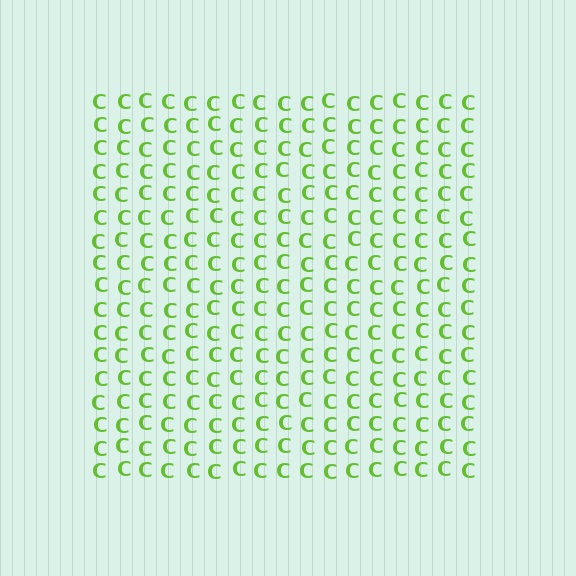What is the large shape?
The large shape is a square.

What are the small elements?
The small elements are letter C's.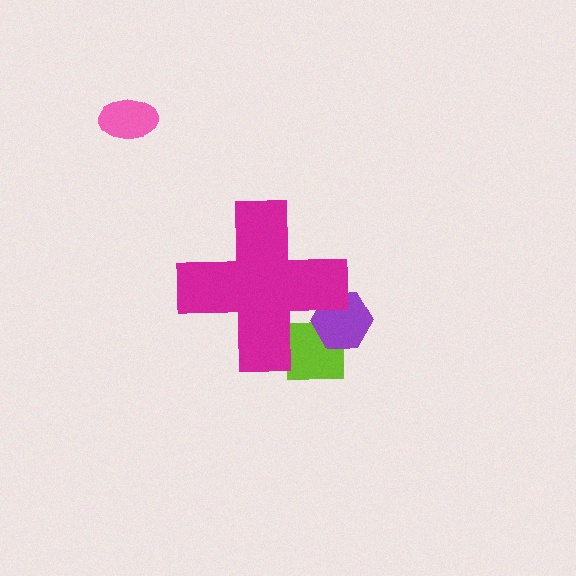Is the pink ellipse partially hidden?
No, the pink ellipse is fully visible.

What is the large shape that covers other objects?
A magenta cross.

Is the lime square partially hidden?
Yes, the lime square is partially hidden behind the magenta cross.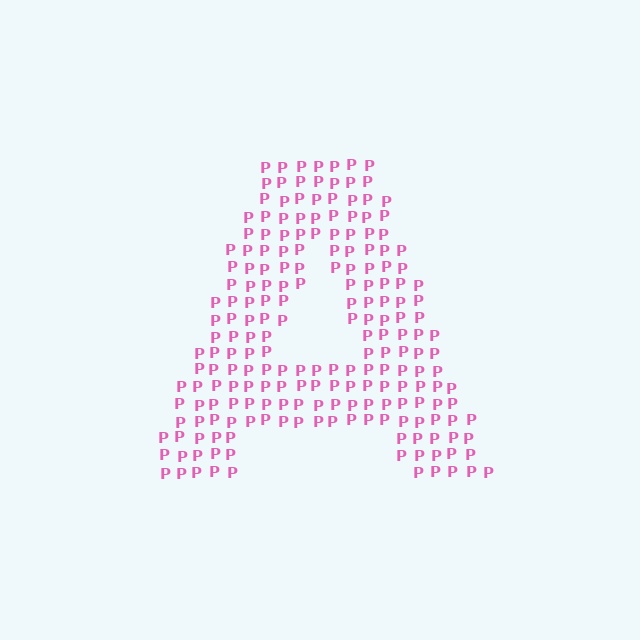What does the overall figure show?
The overall figure shows the letter A.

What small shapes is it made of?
It is made of small letter P's.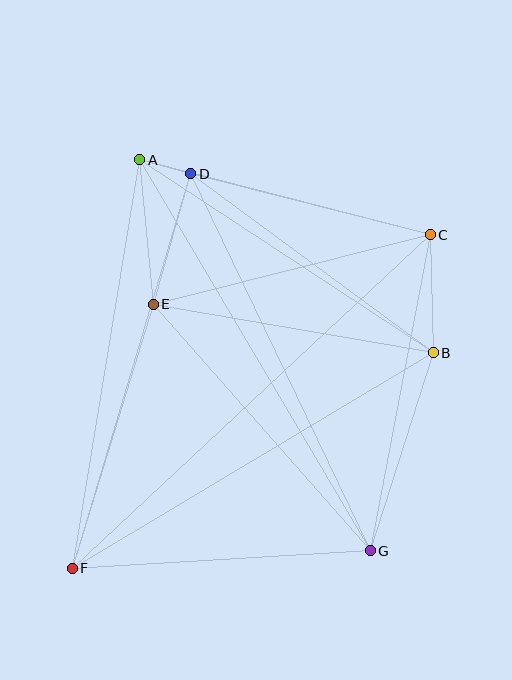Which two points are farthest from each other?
Points C and F are farthest from each other.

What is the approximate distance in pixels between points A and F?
The distance between A and F is approximately 414 pixels.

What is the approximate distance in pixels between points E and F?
The distance between E and F is approximately 276 pixels.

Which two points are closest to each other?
Points A and D are closest to each other.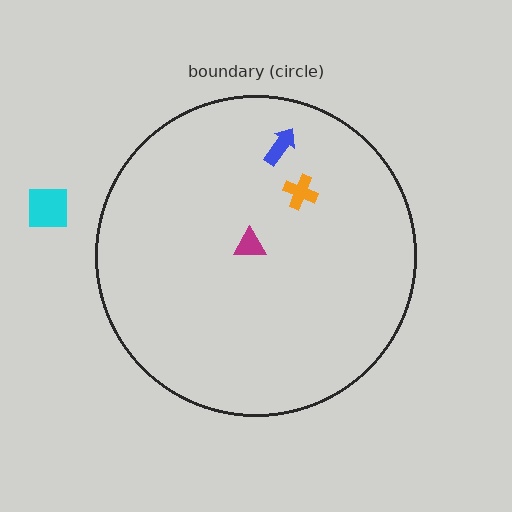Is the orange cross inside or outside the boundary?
Inside.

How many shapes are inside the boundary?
3 inside, 1 outside.